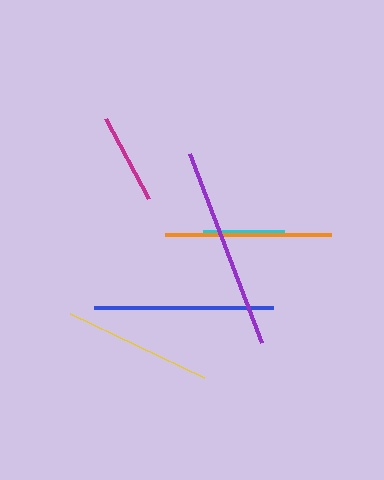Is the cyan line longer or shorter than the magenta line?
The magenta line is longer than the cyan line.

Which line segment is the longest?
The purple line is the longest at approximately 202 pixels.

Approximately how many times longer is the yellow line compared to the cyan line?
The yellow line is approximately 1.8 times the length of the cyan line.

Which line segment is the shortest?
The cyan line is the shortest at approximately 82 pixels.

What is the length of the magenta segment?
The magenta segment is approximately 91 pixels long.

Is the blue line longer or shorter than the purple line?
The purple line is longer than the blue line.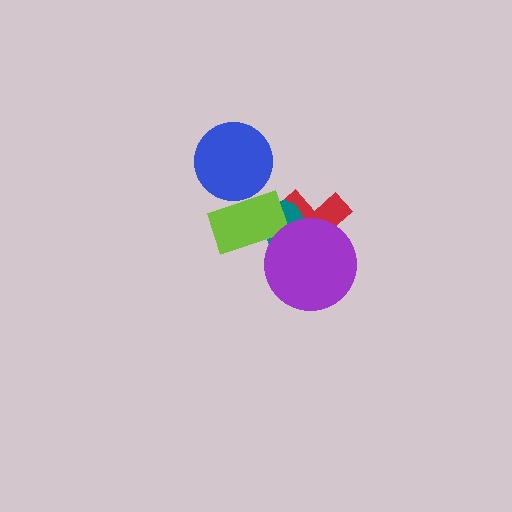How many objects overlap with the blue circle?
1 object overlaps with the blue circle.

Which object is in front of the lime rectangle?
The blue circle is in front of the lime rectangle.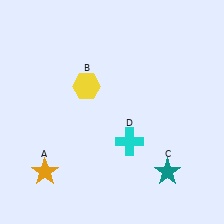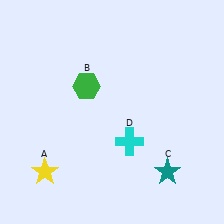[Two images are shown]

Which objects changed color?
A changed from orange to yellow. B changed from yellow to green.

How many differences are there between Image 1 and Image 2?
There are 2 differences between the two images.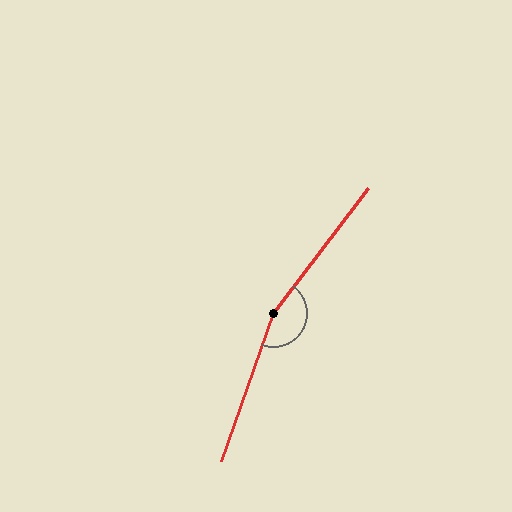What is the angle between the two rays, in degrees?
Approximately 162 degrees.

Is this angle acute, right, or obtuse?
It is obtuse.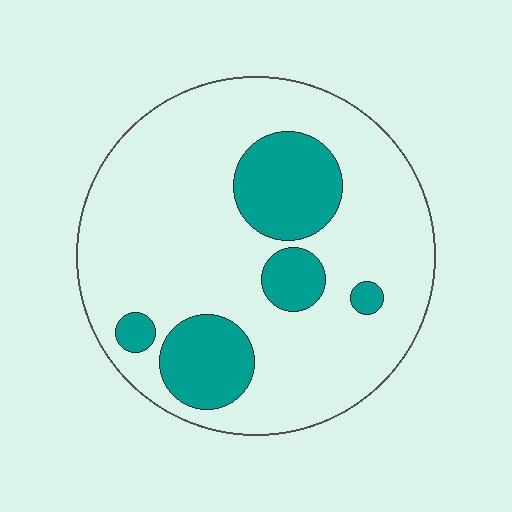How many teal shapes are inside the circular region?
5.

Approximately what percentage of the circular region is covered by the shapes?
Approximately 20%.